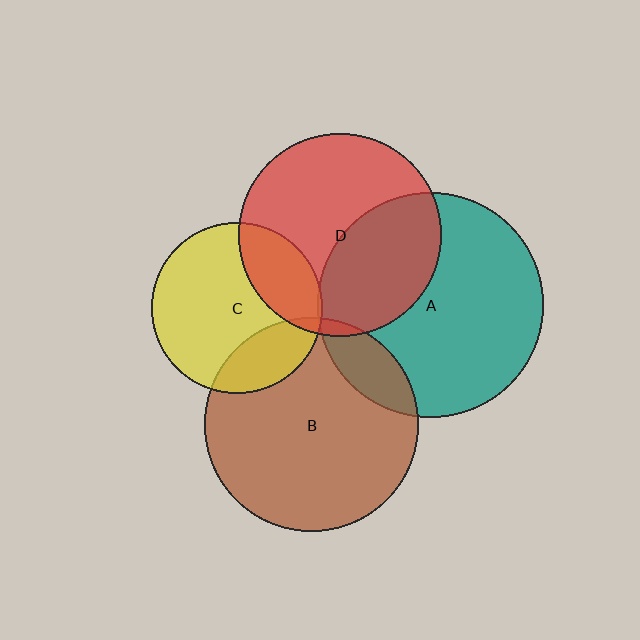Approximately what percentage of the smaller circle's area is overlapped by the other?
Approximately 5%.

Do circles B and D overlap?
Yes.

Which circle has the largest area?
Circle A (teal).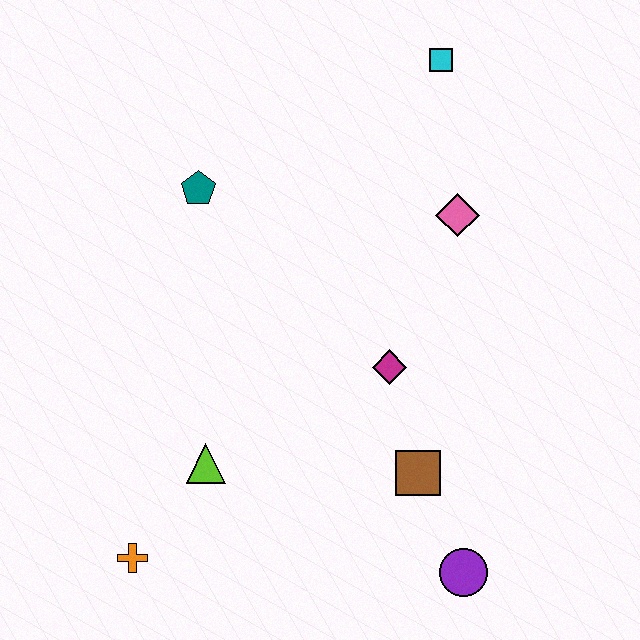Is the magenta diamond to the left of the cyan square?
Yes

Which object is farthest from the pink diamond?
The orange cross is farthest from the pink diamond.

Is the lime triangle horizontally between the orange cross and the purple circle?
Yes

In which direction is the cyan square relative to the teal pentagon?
The cyan square is to the right of the teal pentagon.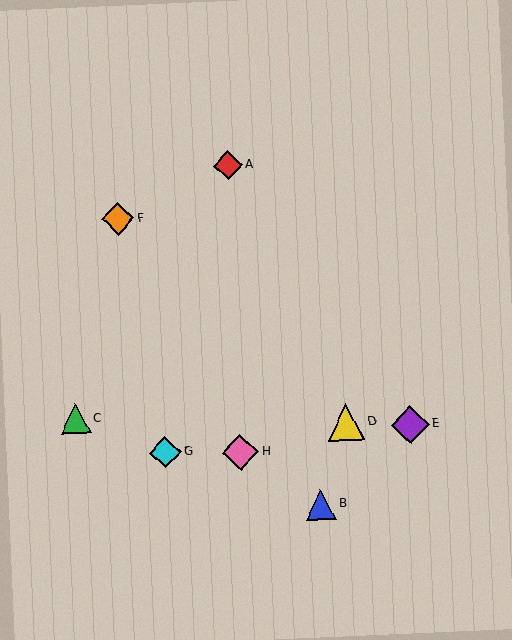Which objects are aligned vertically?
Objects A, H are aligned vertically.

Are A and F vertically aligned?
No, A is at x≈228 and F is at x≈118.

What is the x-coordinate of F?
Object F is at x≈118.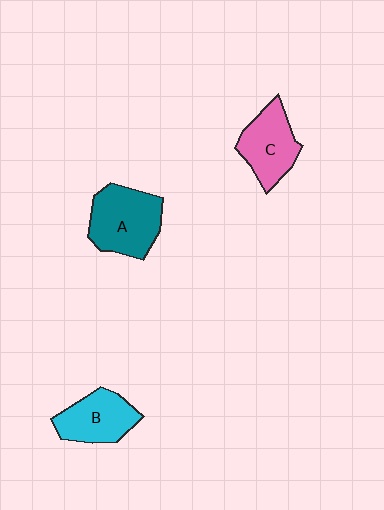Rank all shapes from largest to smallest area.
From largest to smallest: A (teal), C (pink), B (cyan).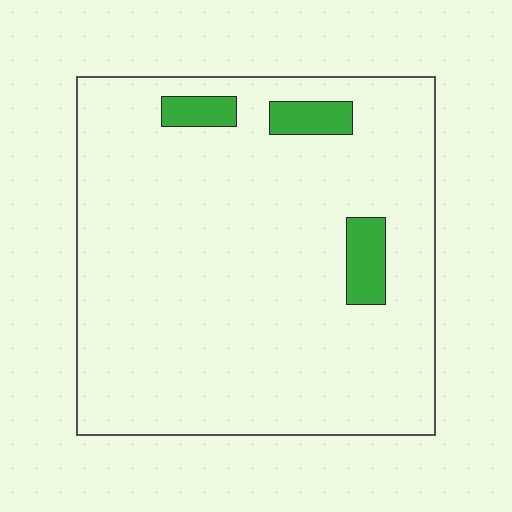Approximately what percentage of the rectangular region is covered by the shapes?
Approximately 5%.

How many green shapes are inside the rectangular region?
3.